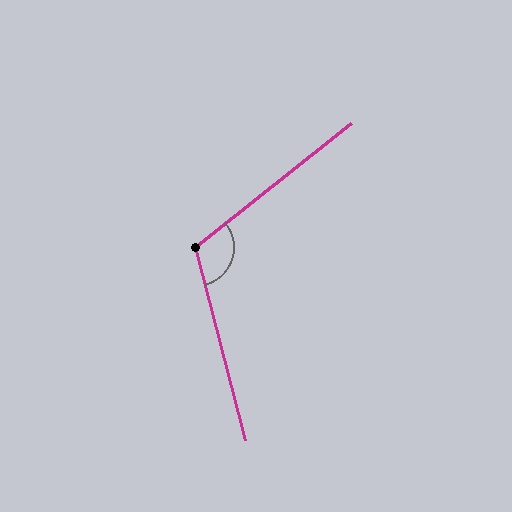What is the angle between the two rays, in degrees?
Approximately 114 degrees.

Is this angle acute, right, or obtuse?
It is obtuse.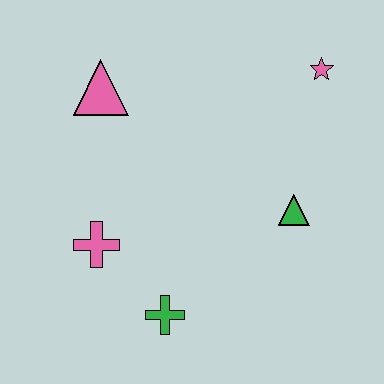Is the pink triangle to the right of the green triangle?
No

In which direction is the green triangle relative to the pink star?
The green triangle is below the pink star.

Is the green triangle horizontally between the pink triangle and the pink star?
Yes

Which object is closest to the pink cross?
The green cross is closest to the pink cross.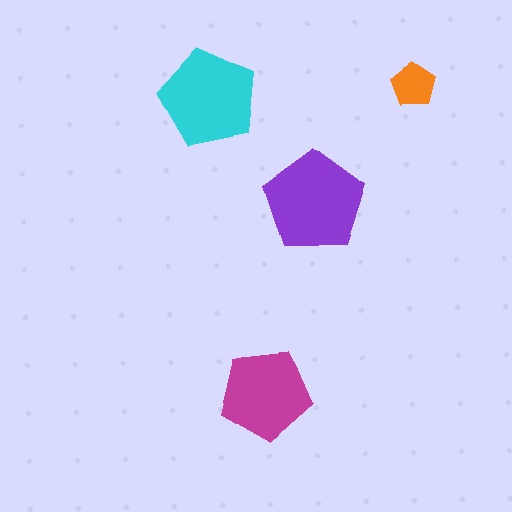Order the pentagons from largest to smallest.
the purple one, the cyan one, the magenta one, the orange one.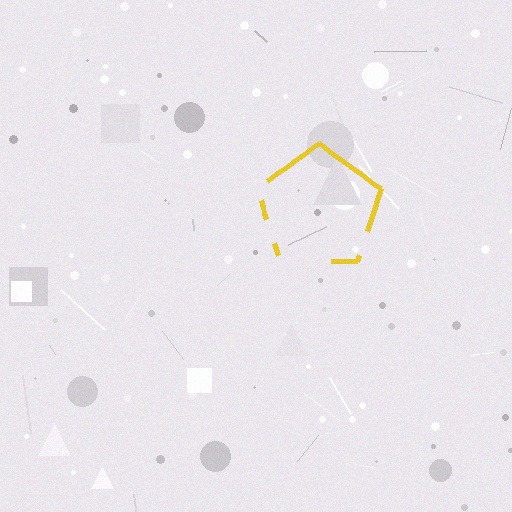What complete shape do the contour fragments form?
The contour fragments form a pentagon.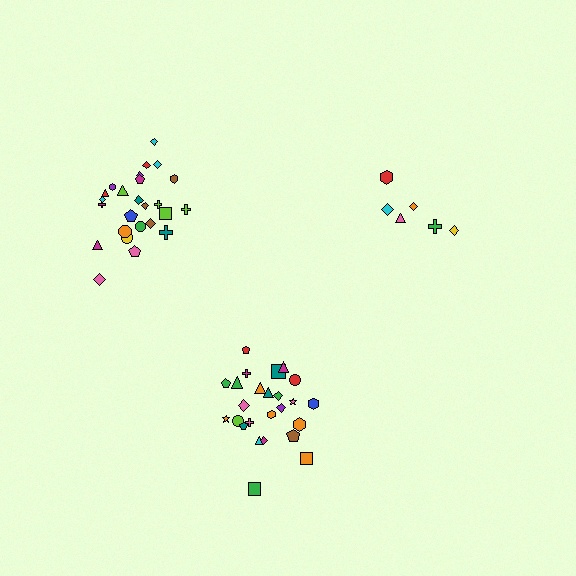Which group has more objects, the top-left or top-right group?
The top-left group.